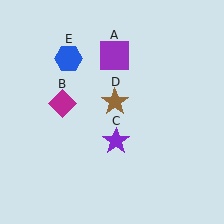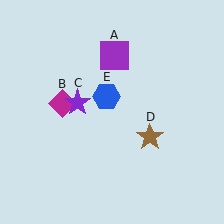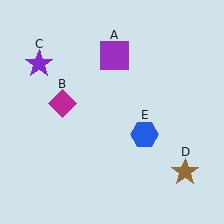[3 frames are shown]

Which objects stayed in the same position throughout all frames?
Purple square (object A) and magenta diamond (object B) remained stationary.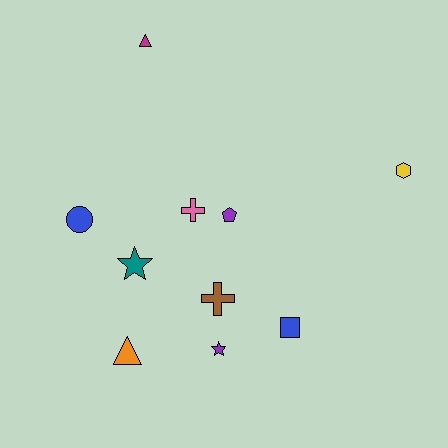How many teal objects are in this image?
There is 1 teal object.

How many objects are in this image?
There are 10 objects.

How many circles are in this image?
There is 1 circle.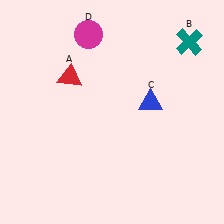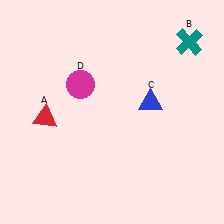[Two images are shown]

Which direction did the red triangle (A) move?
The red triangle (A) moved down.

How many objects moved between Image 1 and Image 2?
2 objects moved between the two images.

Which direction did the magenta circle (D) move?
The magenta circle (D) moved down.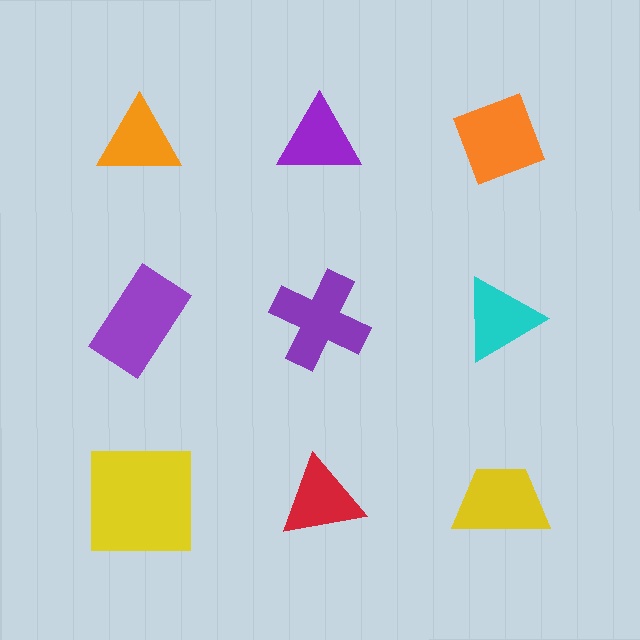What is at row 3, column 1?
A yellow square.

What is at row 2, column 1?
A purple rectangle.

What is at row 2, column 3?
A cyan triangle.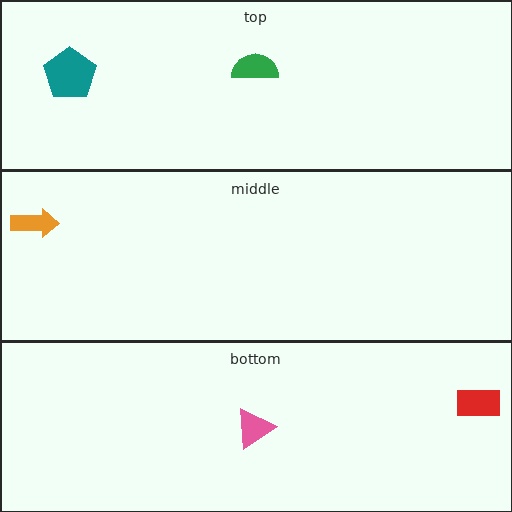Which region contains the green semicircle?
The top region.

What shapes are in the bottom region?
The pink triangle, the red rectangle.